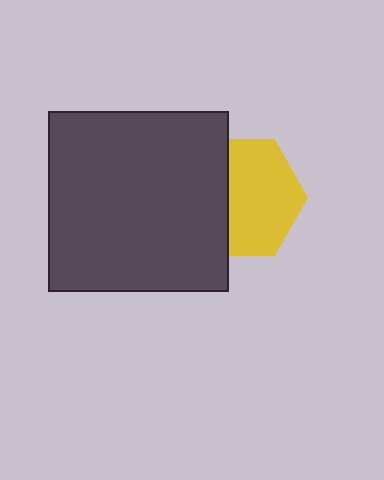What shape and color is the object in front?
The object in front is a dark gray square.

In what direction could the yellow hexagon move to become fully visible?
The yellow hexagon could move right. That would shift it out from behind the dark gray square entirely.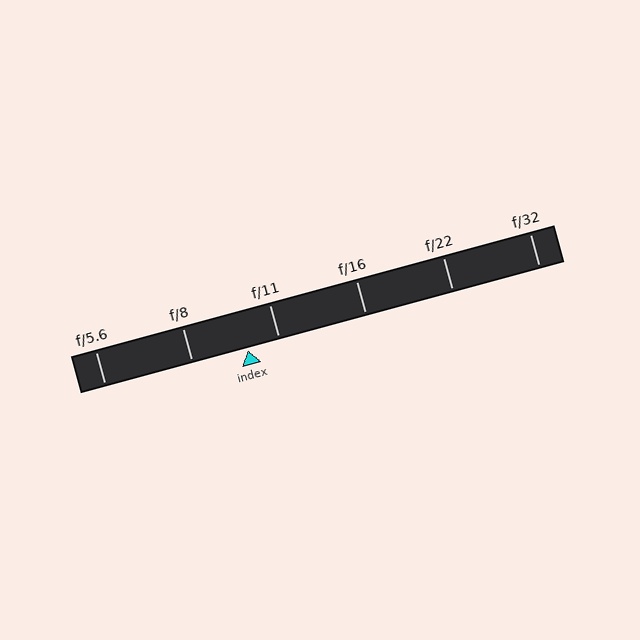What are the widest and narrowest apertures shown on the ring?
The widest aperture shown is f/5.6 and the narrowest is f/32.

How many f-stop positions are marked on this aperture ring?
There are 6 f-stop positions marked.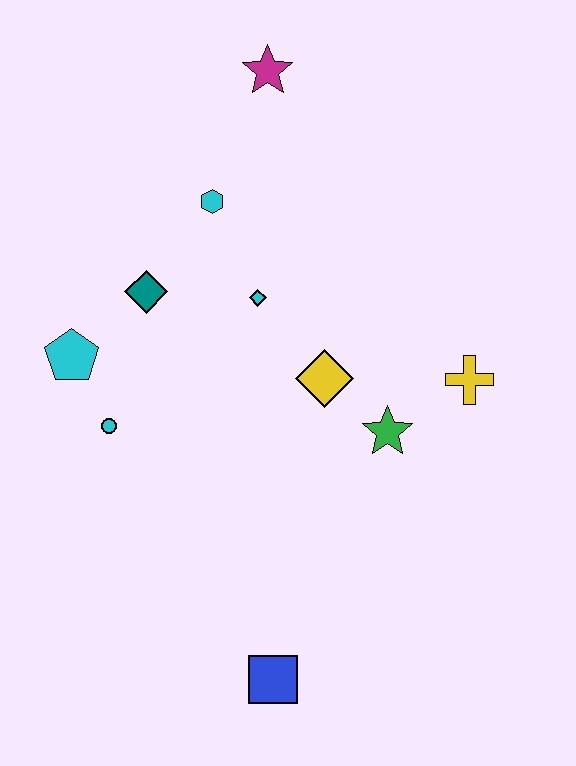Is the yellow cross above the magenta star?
No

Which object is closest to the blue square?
The green star is closest to the blue square.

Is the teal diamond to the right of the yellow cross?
No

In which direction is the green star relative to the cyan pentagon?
The green star is to the right of the cyan pentagon.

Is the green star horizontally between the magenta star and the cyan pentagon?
No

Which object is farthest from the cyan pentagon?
The yellow cross is farthest from the cyan pentagon.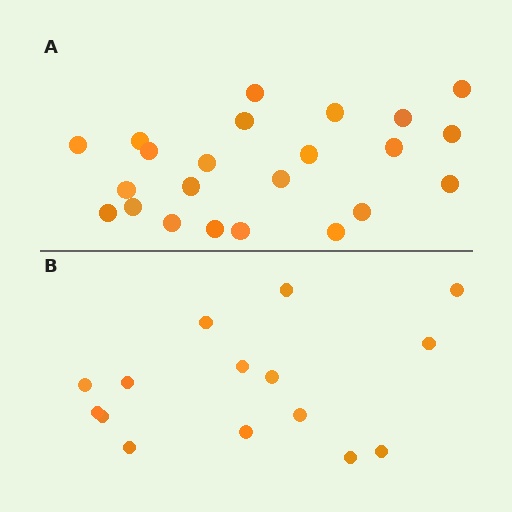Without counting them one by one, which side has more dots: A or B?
Region A (the top region) has more dots.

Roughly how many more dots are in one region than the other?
Region A has roughly 8 or so more dots than region B.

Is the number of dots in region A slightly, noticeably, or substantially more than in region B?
Region A has substantially more. The ratio is roughly 1.5 to 1.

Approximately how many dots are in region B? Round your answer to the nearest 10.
About 20 dots. (The exact count is 15, which rounds to 20.)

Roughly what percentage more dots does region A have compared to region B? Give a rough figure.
About 55% more.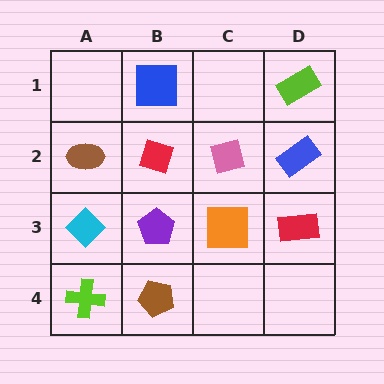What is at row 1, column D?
A lime rectangle.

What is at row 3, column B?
A purple pentagon.